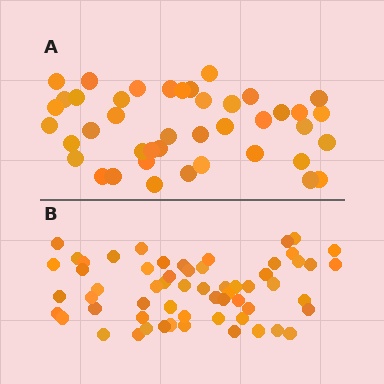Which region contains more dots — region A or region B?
Region B (the bottom region) has more dots.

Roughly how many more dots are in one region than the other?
Region B has approximately 20 more dots than region A.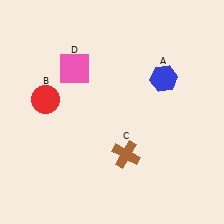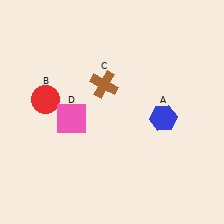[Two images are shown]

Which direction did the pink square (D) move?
The pink square (D) moved down.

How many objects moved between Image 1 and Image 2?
3 objects moved between the two images.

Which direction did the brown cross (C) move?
The brown cross (C) moved up.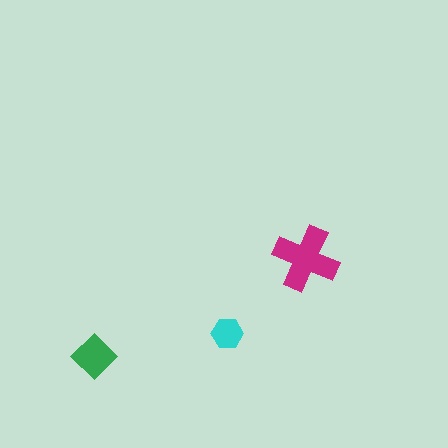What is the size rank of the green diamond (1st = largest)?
2nd.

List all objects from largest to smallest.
The magenta cross, the green diamond, the cyan hexagon.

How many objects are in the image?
There are 3 objects in the image.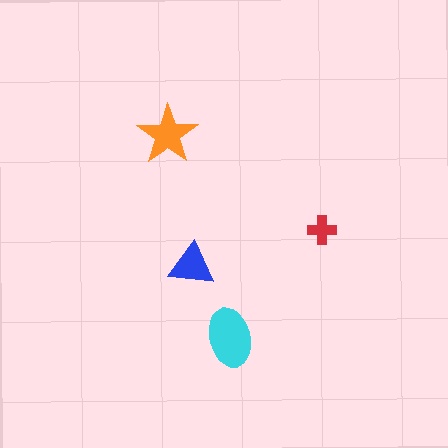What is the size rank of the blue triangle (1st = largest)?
3rd.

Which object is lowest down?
The cyan ellipse is bottommost.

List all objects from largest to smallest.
The cyan ellipse, the orange star, the blue triangle, the red cross.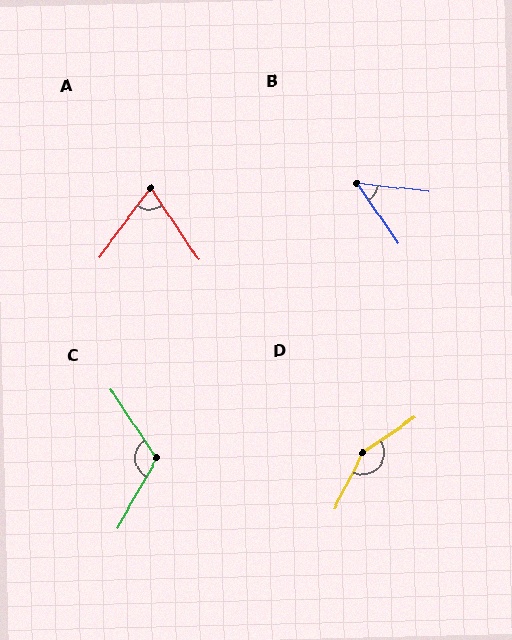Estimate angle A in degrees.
Approximately 70 degrees.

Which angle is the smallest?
B, at approximately 48 degrees.